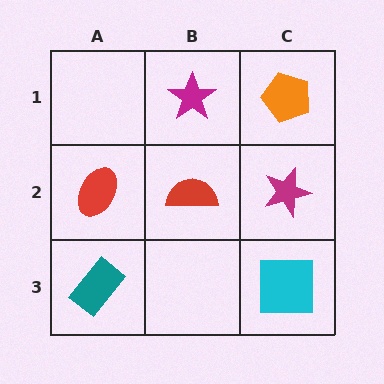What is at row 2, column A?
A red ellipse.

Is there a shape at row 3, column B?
No, that cell is empty.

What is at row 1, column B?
A magenta star.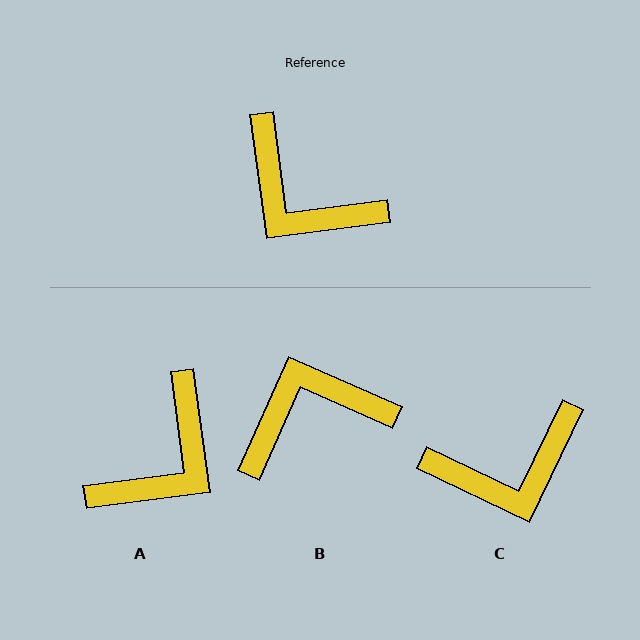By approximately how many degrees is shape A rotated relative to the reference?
Approximately 90 degrees counter-clockwise.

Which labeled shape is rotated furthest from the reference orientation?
B, about 121 degrees away.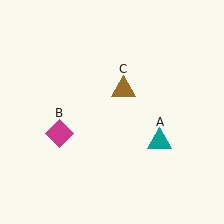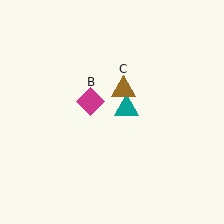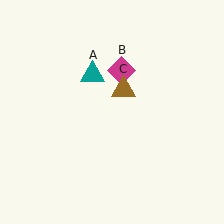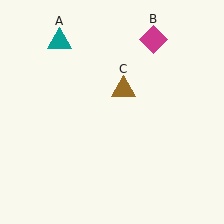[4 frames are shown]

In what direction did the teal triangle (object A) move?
The teal triangle (object A) moved up and to the left.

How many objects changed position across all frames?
2 objects changed position: teal triangle (object A), magenta diamond (object B).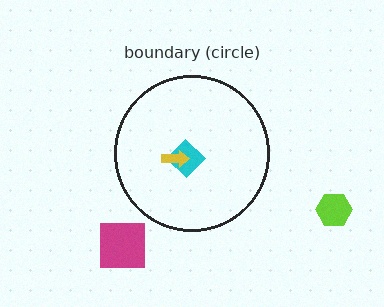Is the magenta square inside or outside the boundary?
Outside.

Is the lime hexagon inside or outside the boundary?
Outside.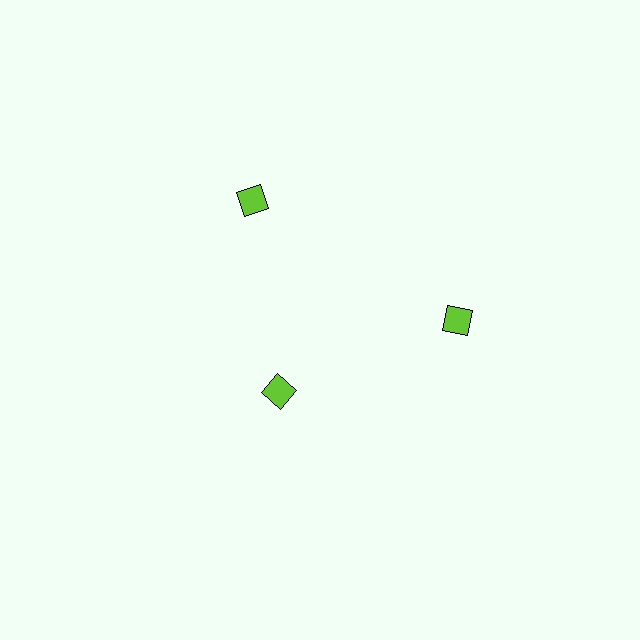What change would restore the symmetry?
The symmetry would be restored by moving it outward, back onto the ring so that all 3 diamonds sit at equal angles and equal distance from the center.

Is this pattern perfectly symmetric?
No. The 3 lime diamonds are arranged in a ring, but one element near the 7 o'clock position is pulled inward toward the center, breaking the 3-fold rotational symmetry.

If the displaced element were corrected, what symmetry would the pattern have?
It would have 3-fold rotational symmetry — the pattern would map onto itself every 120 degrees.